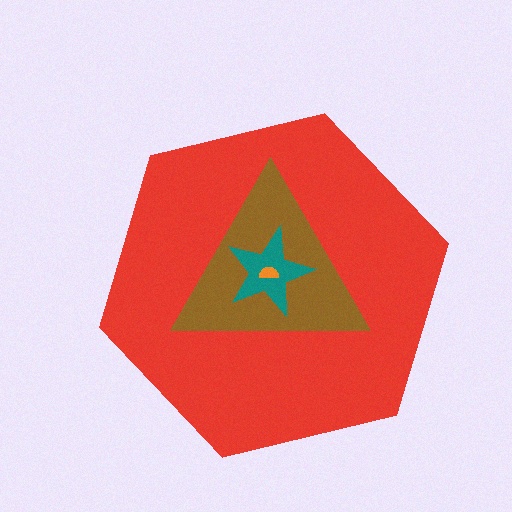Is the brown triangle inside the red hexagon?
Yes.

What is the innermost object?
The orange semicircle.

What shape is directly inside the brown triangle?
The teal star.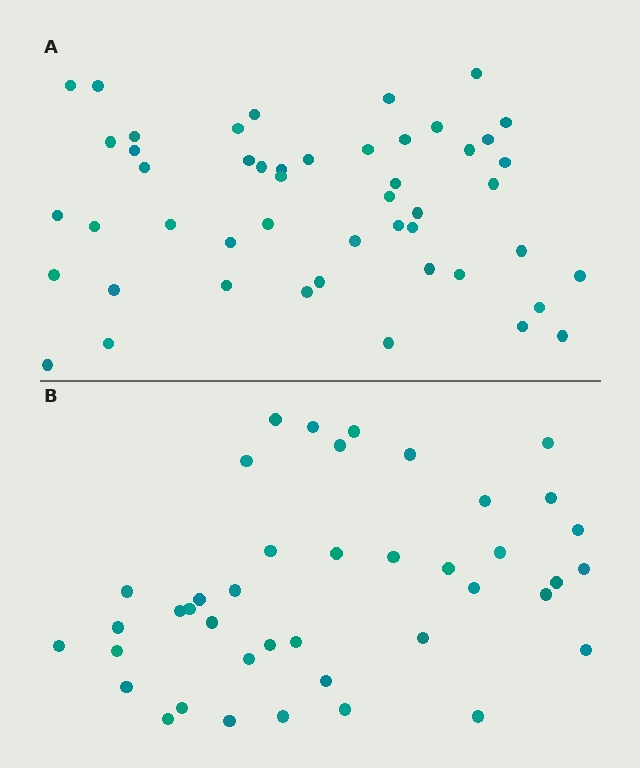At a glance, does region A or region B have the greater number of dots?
Region A (the top region) has more dots.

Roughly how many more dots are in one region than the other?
Region A has roughly 8 or so more dots than region B.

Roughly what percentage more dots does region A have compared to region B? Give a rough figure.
About 20% more.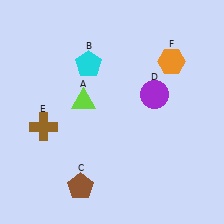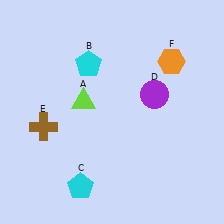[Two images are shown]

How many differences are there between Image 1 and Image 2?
There is 1 difference between the two images.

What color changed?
The pentagon (C) changed from brown in Image 1 to cyan in Image 2.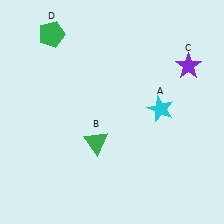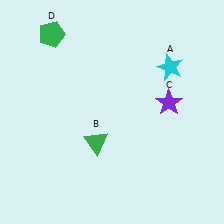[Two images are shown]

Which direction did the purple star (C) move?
The purple star (C) moved down.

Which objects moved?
The objects that moved are: the cyan star (A), the purple star (C).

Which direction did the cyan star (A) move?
The cyan star (A) moved up.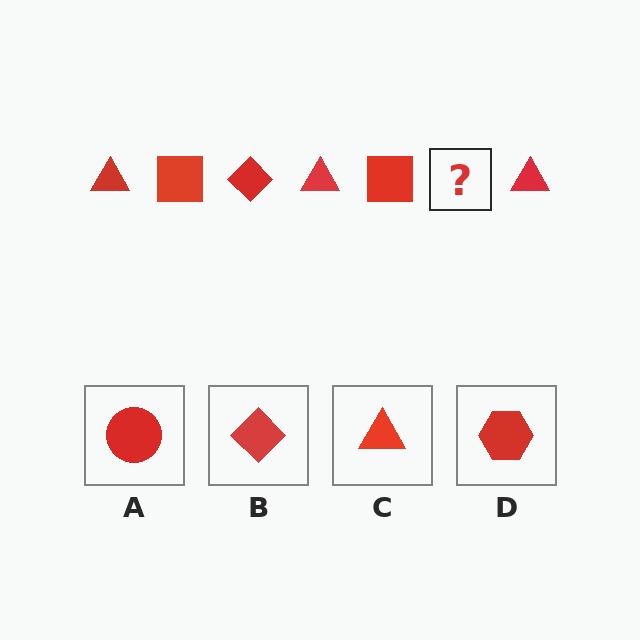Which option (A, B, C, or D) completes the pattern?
B.